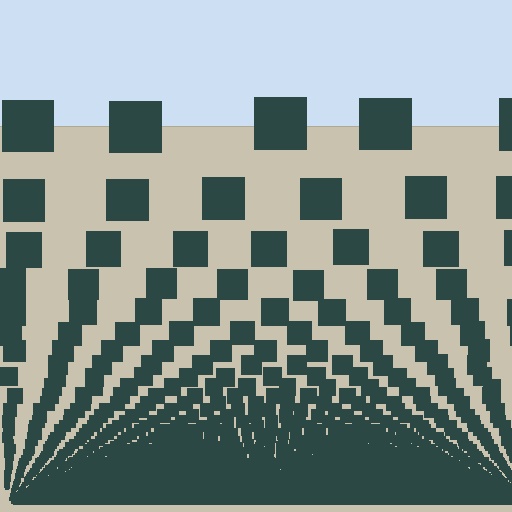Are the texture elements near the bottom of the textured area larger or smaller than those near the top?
Smaller. The gradient is inverted — elements near the bottom are smaller and denser.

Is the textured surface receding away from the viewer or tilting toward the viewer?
The surface appears to tilt toward the viewer. Texture elements get larger and sparser toward the top.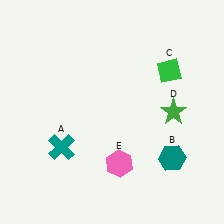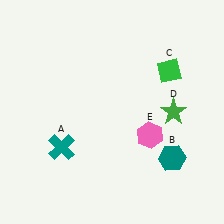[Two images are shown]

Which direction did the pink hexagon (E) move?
The pink hexagon (E) moved right.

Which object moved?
The pink hexagon (E) moved right.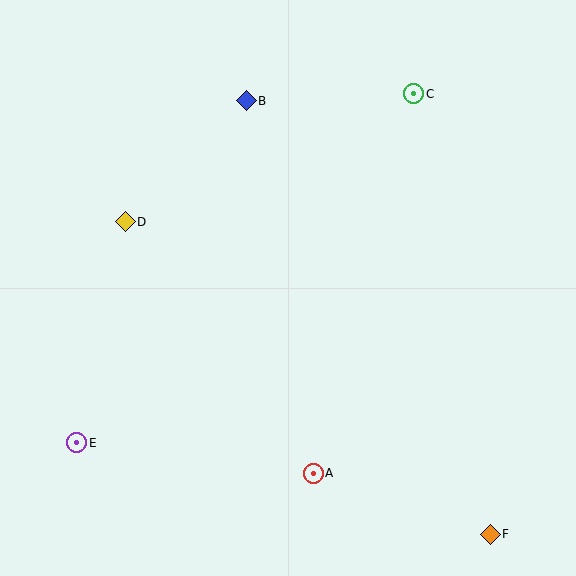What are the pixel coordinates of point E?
Point E is at (77, 443).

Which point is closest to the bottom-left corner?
Point E is closest to the bottom-left corner.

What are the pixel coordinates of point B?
Point B is at (246, 101).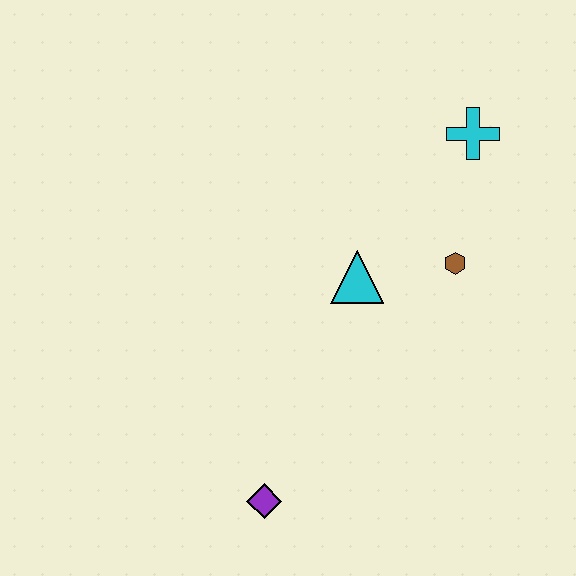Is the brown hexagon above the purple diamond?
Yes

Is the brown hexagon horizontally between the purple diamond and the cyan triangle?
No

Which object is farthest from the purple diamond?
The cyan cross is farthest from the purple diamond.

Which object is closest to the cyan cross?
The brown hexagon is closest to the cyan cross.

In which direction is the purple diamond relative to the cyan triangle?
The purple diamond is below the cyan triangle.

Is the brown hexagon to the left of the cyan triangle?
No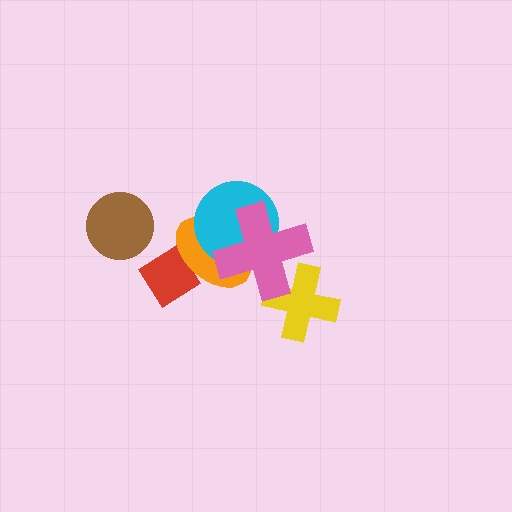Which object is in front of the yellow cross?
The pink cross is in front of the yellow cross.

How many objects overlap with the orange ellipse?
3 objects overlap with the orange ellipse.